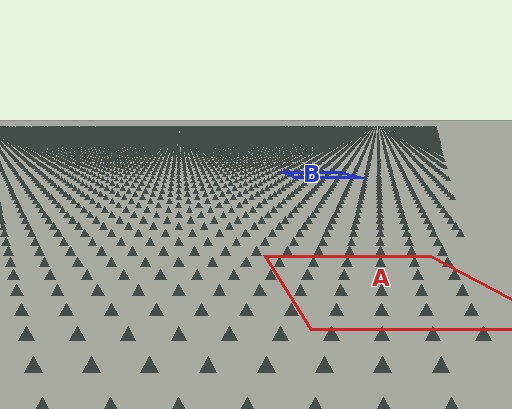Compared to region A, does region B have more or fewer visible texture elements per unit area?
Region B has more texture elements per unit area — they are packed more densely because it is farther away.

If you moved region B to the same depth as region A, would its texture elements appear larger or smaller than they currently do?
They would appear larger. At a closer depth, the same texture elements are projected at a bigger on-screen size.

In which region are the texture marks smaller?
The texture marks are smaller in region B, because it is farther away.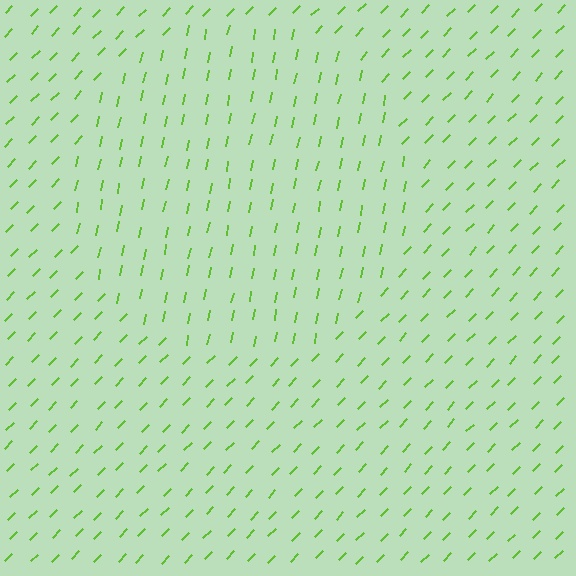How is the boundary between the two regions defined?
The boundary is defined purely by a change in line orientation (approximately 33 degrees difference). All lines are the same color and thickness.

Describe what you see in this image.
The image is filled with small lime line segments. A circle region in the image has lines oriented differently from the surrounding lines, creating a visible texture boundary.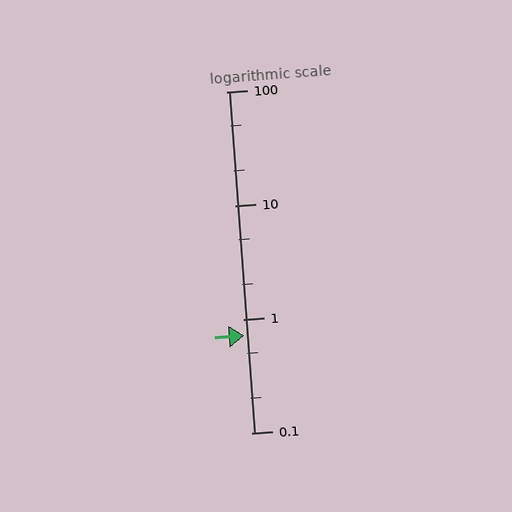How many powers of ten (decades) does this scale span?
The scale spans 3 decades, from 0.1 to 100.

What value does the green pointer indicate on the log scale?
The pointer indicates approximately 0.72.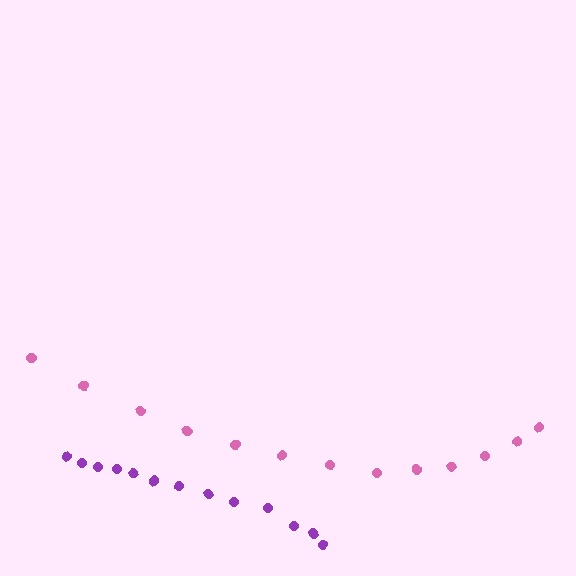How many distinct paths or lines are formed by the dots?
There are 2 distinct paths.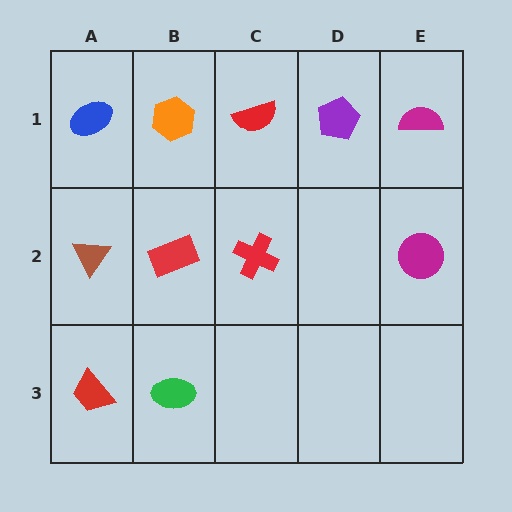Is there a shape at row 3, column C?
No, that cell is empty.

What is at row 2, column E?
A magenta circle.